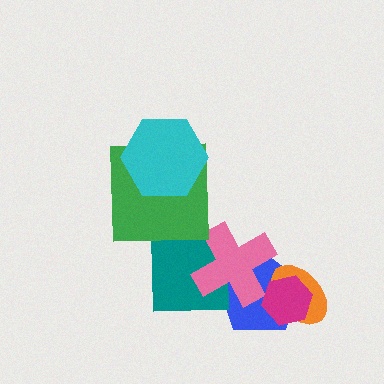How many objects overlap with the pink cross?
2 objects overlap with the pink cross.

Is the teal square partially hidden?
Yes, it is partially covered by another shape.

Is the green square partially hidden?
Yes, it is partially covered by another shape.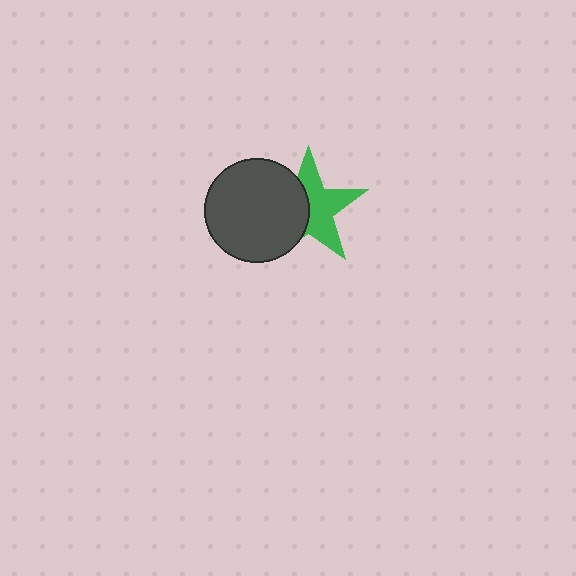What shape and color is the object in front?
The object in front is a dark gray circle.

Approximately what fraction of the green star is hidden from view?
Roughly 44% of the green star is hidden behind the dark gray circle.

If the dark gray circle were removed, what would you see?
You would see the complete green star.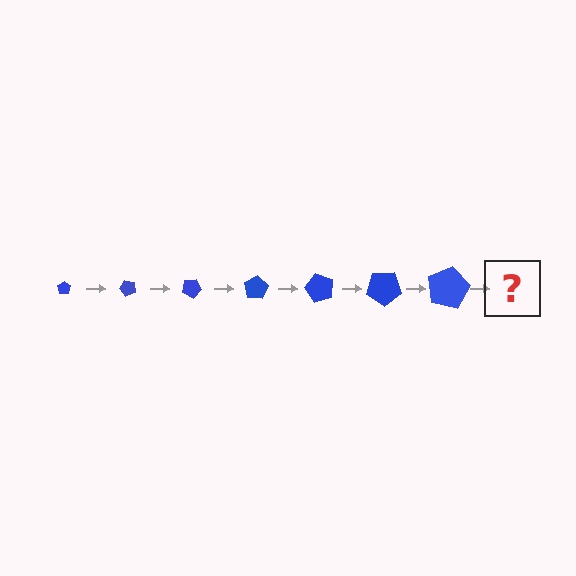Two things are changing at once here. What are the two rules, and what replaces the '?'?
The two rules are that the pentagon grows larger each step and it rotates 50 degrees each step. The '?' should be a pentagon, larger than the previous one and rotated 350 degrees from the start.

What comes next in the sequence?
The next element should be a pentagon, larger than the previous one and rotated 350 degrees from the start.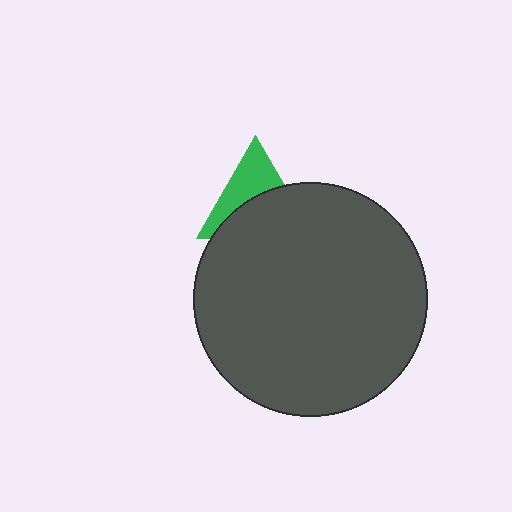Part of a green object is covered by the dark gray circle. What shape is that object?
It is a triangle.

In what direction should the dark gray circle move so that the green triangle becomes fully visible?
The dark gray circle should move down. That is the shortest direction to clear the overlap and leave the green triangle fully visible.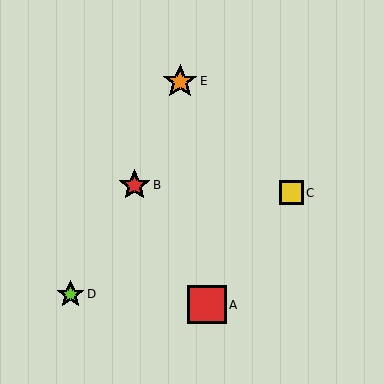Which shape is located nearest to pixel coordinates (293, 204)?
The yellow square (labeled C) at (291, 193) is nearest to that location.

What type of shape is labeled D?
Shape D is a lime star.